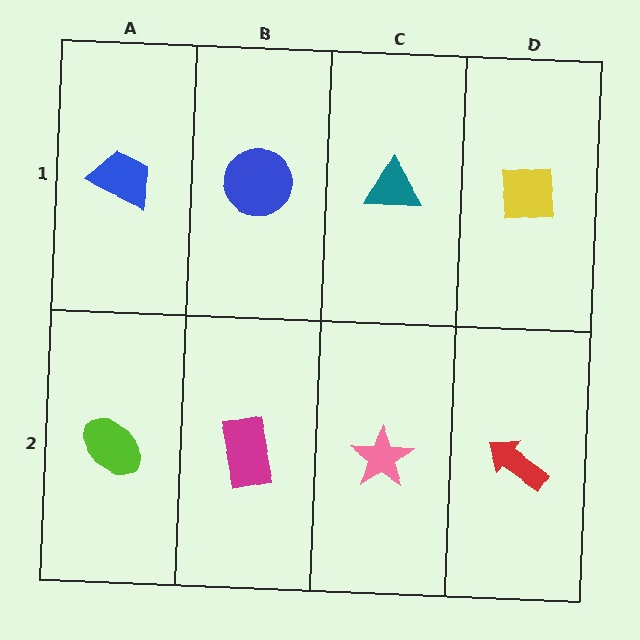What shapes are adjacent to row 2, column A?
A blue trapezoid (row 1, column A), a magenta rectangle (row 2, column B).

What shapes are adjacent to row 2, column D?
A yellow square (row 1, column D), a pink star (row 2, column C).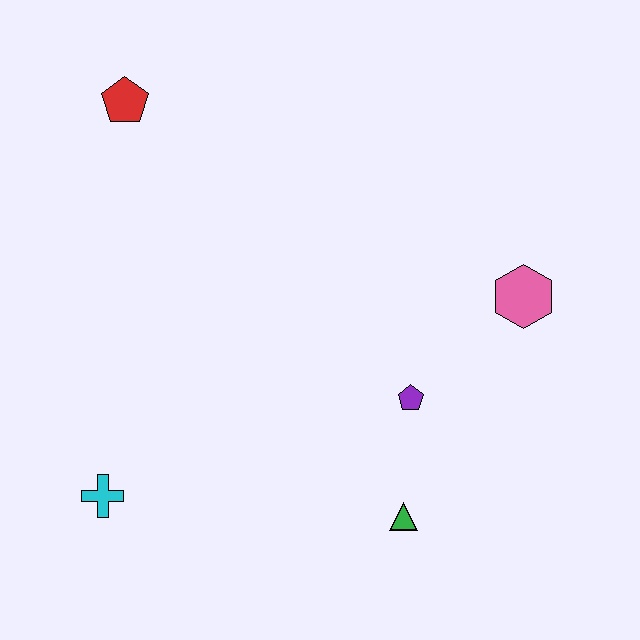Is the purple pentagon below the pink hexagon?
Yes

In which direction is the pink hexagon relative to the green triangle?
The pink hexagon is above the green triangle.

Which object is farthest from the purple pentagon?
The red pentagon is farthest from the purple pentagon.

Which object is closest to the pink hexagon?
The purple pentagon is closest to the pink hexagon.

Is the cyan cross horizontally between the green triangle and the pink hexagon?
No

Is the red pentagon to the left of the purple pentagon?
Yes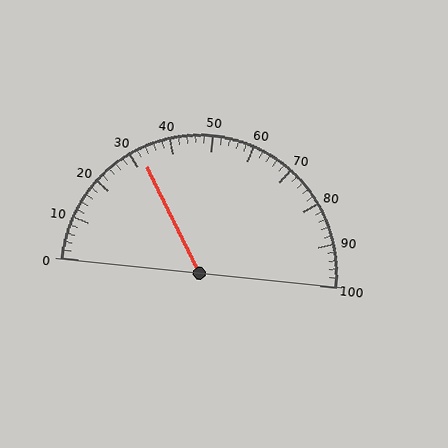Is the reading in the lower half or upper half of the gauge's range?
The reading is in the lower half of the range (0 to 100).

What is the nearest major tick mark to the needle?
The nearest major tick mark is 30.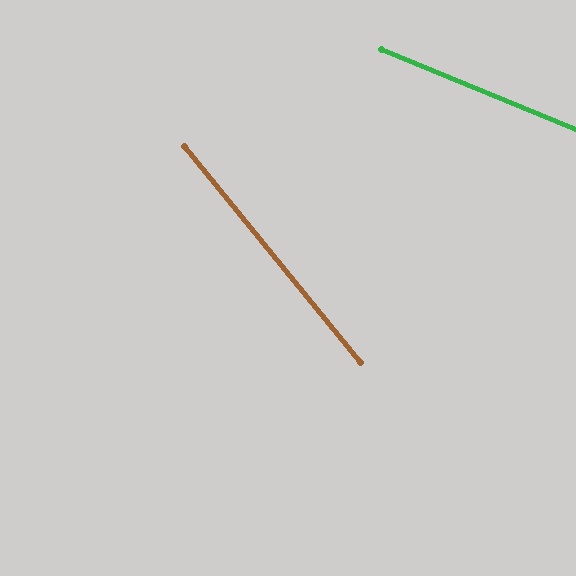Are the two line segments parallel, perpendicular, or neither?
Neither parallel nor perpendicular — they differ by about 28°.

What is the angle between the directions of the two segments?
Approximately 28 degrees.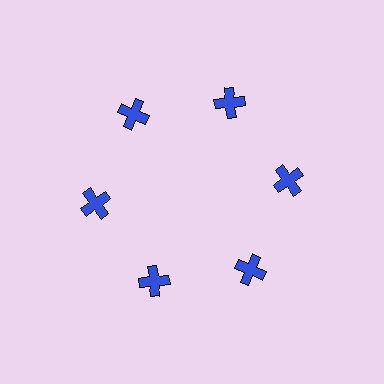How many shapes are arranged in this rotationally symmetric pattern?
There are 6 shapes, arranged in 6 groups of 1.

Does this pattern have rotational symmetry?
Yes, this pattern has 6-fold rotational symmetry. It looks the same after rotating 60 degrees around the center.